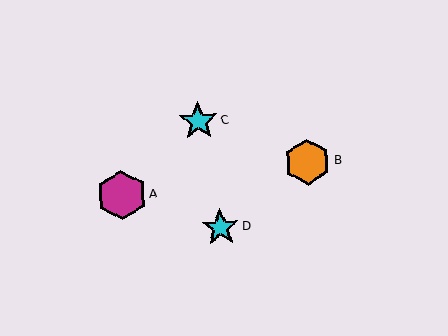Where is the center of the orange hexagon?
The center of the orange hexagon is at (307, 162).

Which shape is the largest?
The magenta hexagon (labeled A) is the largest.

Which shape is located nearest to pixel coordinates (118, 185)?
The magenta hexagon (labeled A) at (122, 195) is nearest to that location.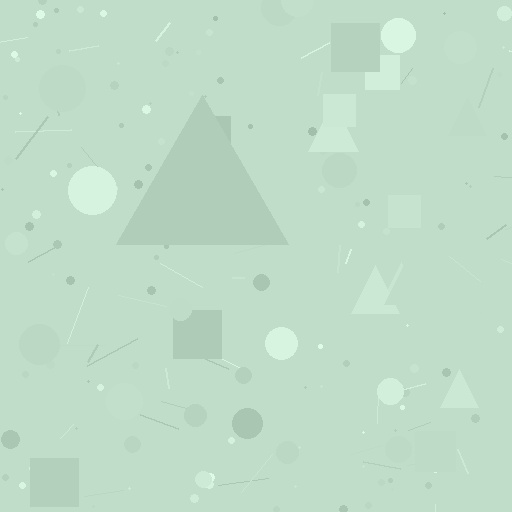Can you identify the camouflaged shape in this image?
The camouflaged shape is a triangle.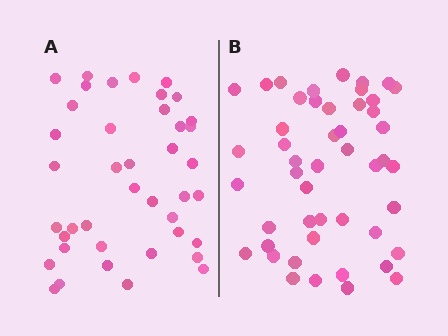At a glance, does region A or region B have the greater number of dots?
Region B (the right region) has more dots.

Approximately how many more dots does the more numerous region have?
Region B has roughly 8 or so more dots than region A.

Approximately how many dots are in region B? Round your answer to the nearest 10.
About 50 dots. (The exact count is 48, which rounds to 50.)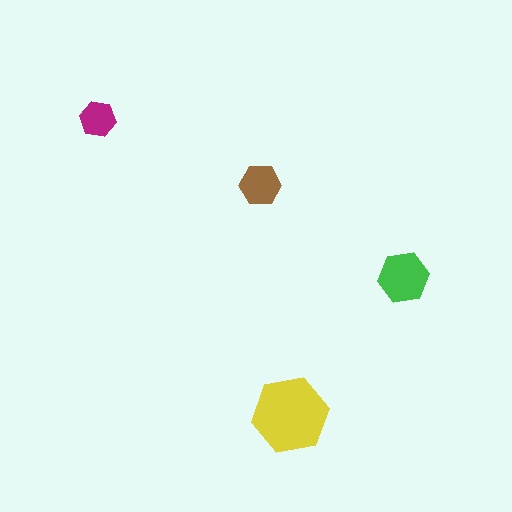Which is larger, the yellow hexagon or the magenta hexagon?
The yellow one.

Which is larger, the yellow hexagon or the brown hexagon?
The yellow one.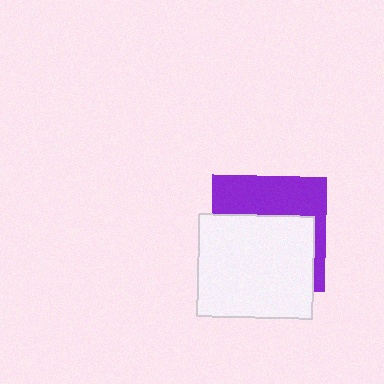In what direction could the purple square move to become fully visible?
The purple square could move up. That would shift it out from behind the white rectangle entirely.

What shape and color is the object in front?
The object in front is a white rectangle.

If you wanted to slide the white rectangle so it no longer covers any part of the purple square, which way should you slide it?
Slide it down — that is the most direct way to separate the two shapes.